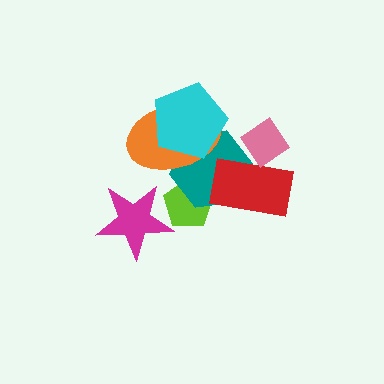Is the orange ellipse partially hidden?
Yes, it is partially covered by another shape.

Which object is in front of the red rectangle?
The pink diamond is in front of the red rectangle.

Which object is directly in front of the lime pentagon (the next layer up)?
The teal hexagon is directly in front of the lime pentagon.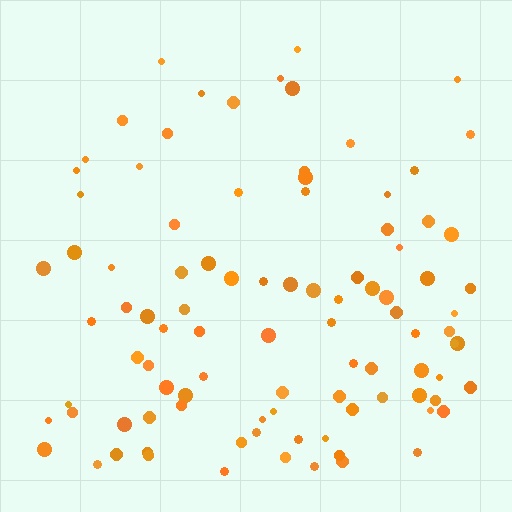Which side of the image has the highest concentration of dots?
The bottom.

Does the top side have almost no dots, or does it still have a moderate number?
Still a moderate number, just noticeably fewer than the bottom.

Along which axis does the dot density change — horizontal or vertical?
Vertical.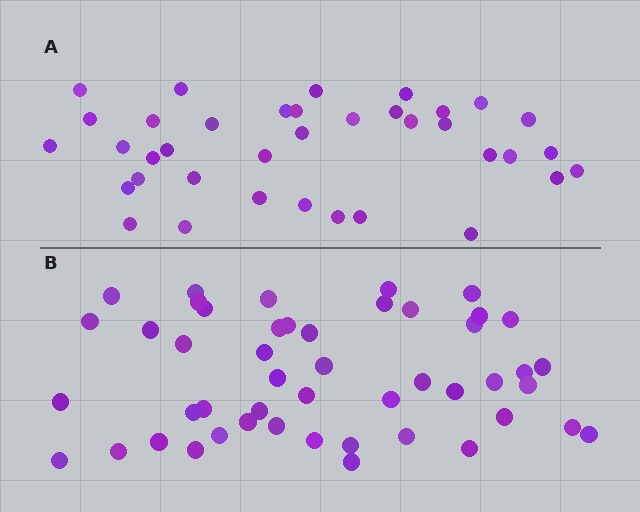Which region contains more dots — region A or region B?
Region B (the bottom region) has more dots.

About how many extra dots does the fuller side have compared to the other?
Region B has roughly 12 or so more dots than region A.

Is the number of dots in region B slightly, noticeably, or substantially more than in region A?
Region B has noticeably more, but not dramatically so. The ratio is roughly 1.3 to 1.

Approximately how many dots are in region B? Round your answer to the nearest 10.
About 50 dots. (The exact count is 48, which rounds to 50.)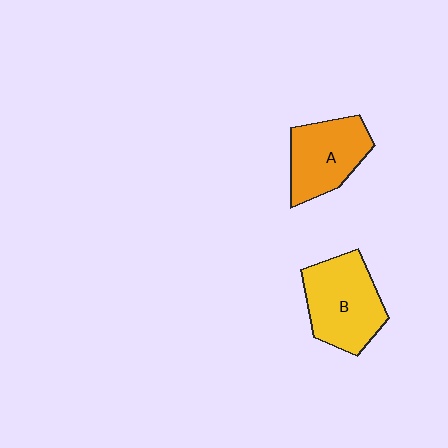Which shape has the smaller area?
Shape A (orange).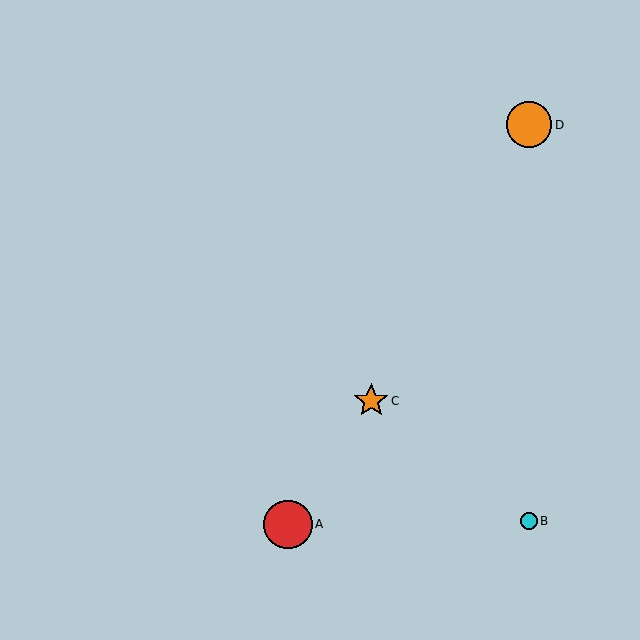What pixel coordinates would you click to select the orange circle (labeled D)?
Click at (529, 125) to select the orange circle D.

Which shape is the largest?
The red circle (labeled A) is the largest.